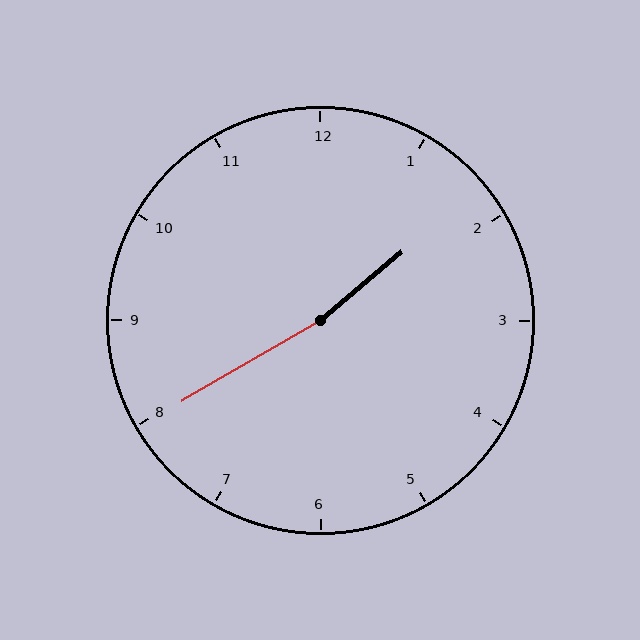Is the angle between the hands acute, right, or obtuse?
It is obtuse.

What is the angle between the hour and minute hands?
Approximately 170 degrees.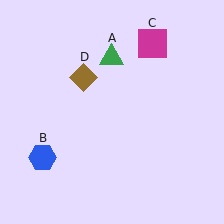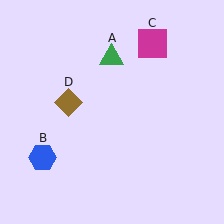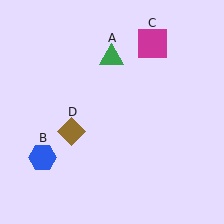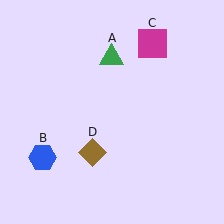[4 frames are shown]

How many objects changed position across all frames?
1 object changed position: brown diamond (object D).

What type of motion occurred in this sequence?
The brown diamond (object D) rotated counterclockwise around the center of the scene.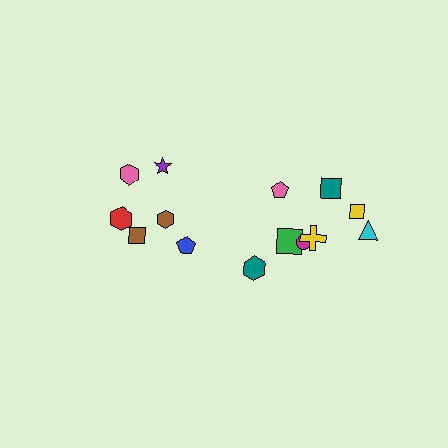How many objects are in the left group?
There are 6 objects.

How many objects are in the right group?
There are 8 objects.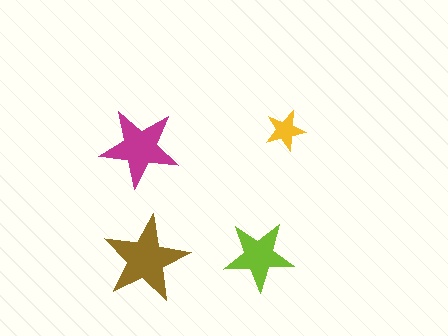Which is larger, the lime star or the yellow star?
The lime one.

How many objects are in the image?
There are 4 objects in the image.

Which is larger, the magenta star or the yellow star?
The magenta one.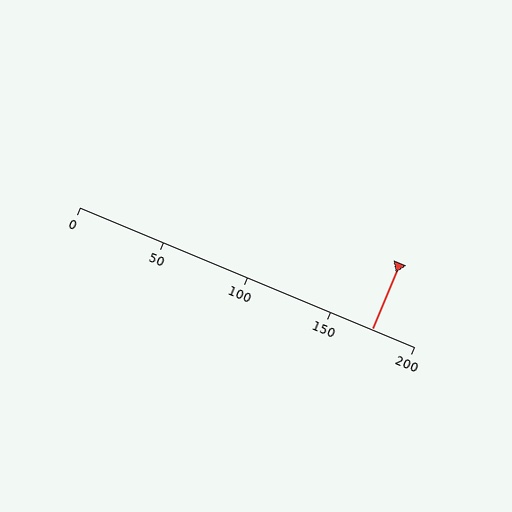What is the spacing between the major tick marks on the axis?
The major ticks are spaced 50 apart.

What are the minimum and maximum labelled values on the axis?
The axis runs from 0 to 200.